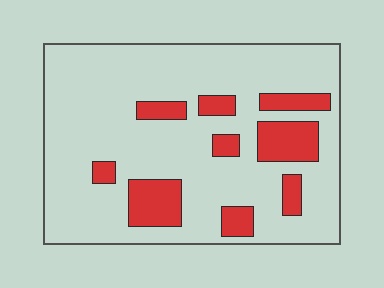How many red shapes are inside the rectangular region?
9.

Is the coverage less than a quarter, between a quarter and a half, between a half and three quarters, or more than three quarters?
Less than a quarter.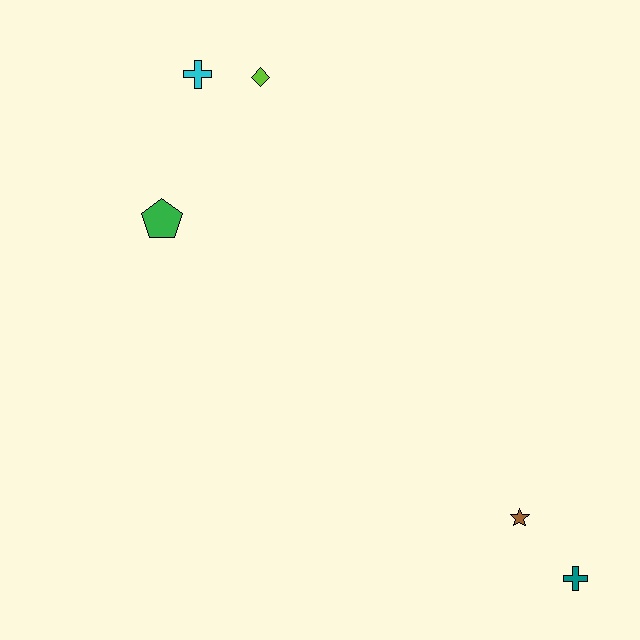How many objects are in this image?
There are 5 objects.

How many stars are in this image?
There is 1 star.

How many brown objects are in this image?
There is 1 brown object.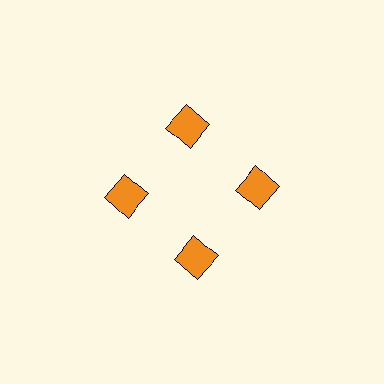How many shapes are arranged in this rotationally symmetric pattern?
There are 4 shapes, arranged in 4 groups of 1.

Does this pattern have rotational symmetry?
Yes, this pattern has 4-fold rotational symmetry. It looks the same after rotating 90 degrees around the center.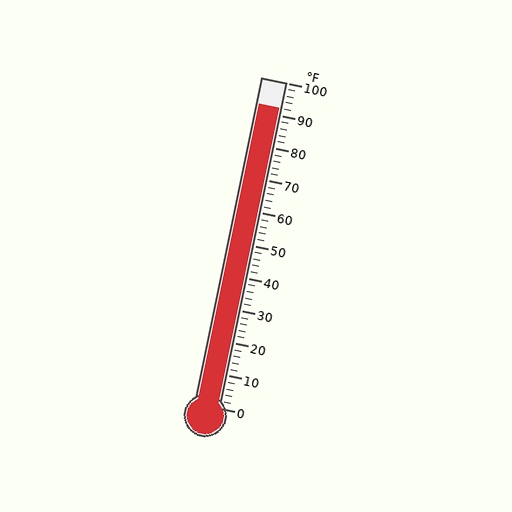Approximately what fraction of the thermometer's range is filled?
The thermometer is filled to approximately 90% of its range.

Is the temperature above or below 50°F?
The temperature is above 50°F.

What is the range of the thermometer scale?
The thermometer scale ranges from 0°F to 100°F.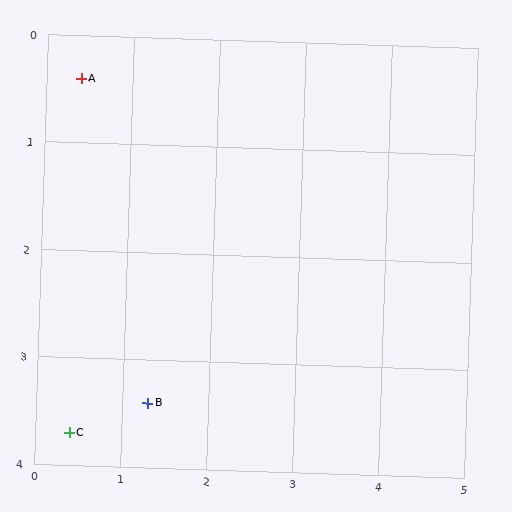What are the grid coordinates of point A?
Point A is at approximately (0.4, 0.4).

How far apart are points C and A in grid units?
Points C and A are about 3.3 grid units apart.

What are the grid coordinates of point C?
Point C is at approximately (0.4, 3.7).